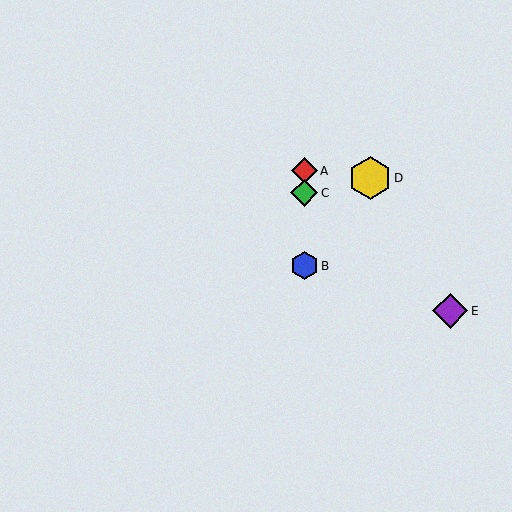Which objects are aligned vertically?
Objects A, B, C are aligned vertically.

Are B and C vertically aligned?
Yes, both are at x≈304.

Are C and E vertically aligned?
No, C is at x≈304 and E is at x≈450.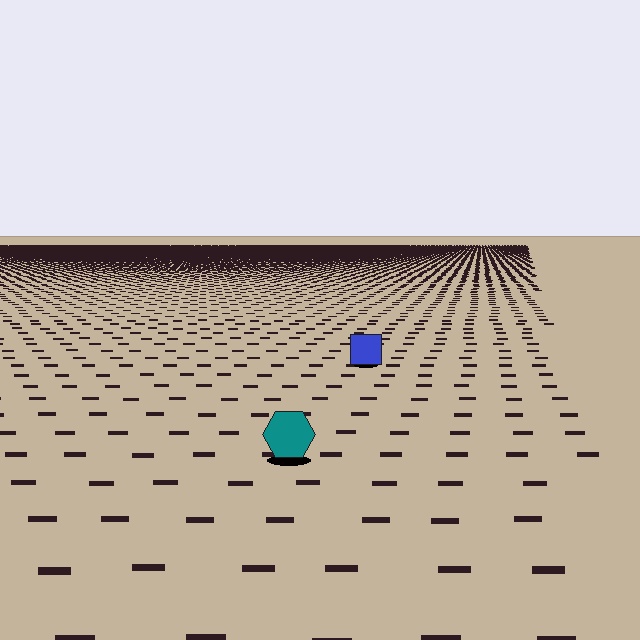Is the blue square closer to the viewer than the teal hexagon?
No. The teal hexagon is closer — you can tell from the texture gradient: the ground texture is coarser near it.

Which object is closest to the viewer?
The teal hexagon is closest. The texture marks near it are larger and more spread out.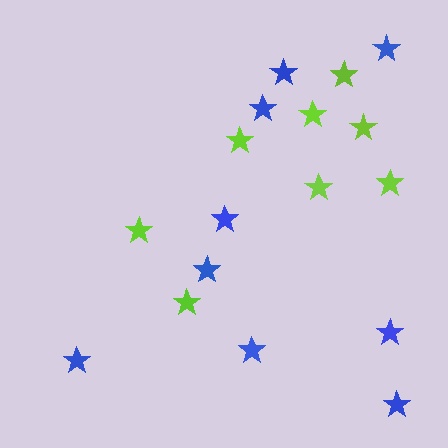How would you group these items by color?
There are 2 groups: one group of lime stars (8) and one group of blue stars (9).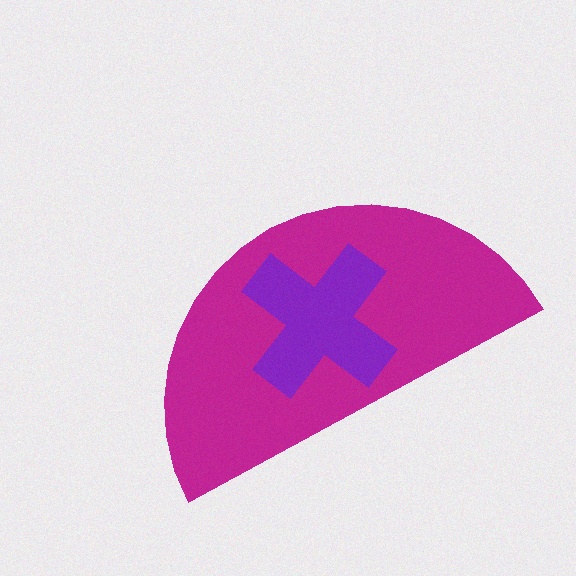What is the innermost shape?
The purple cross.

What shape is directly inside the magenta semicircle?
The purple cross.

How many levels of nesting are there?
2.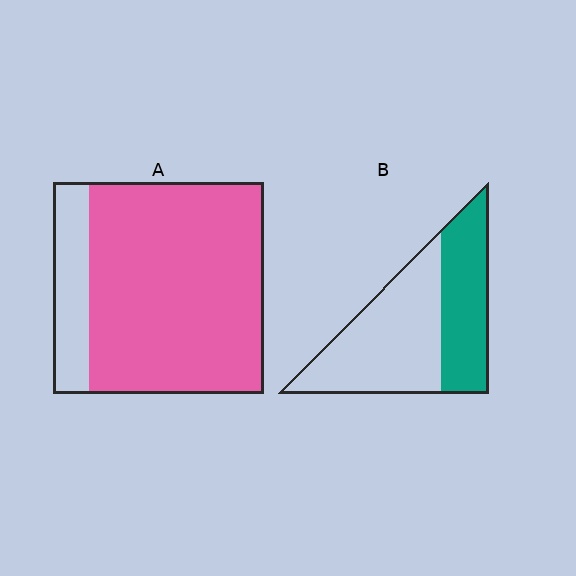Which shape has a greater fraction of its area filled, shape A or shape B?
Shape A.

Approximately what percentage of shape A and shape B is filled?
A is approximately 85% and B is approximately 40%.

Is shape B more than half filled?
No.